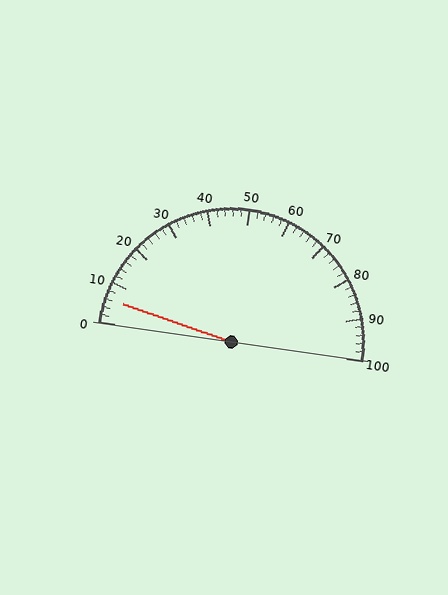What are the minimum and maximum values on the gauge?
The gauge ranges from 0 to 100.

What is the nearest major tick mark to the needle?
The nearest major tick mark is 10.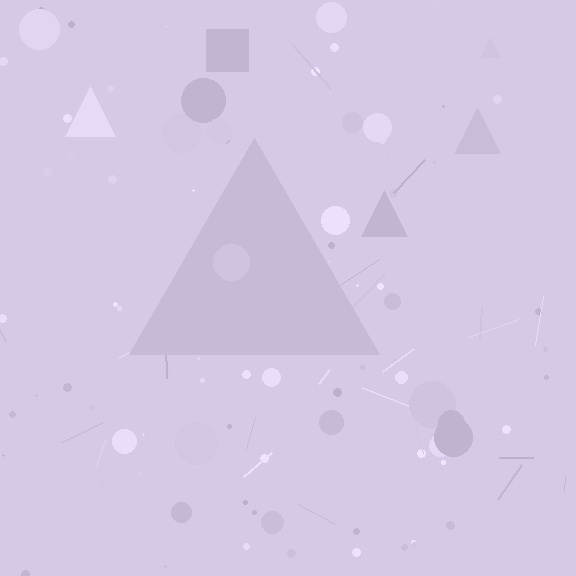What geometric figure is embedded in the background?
A triangle is embedded in the background.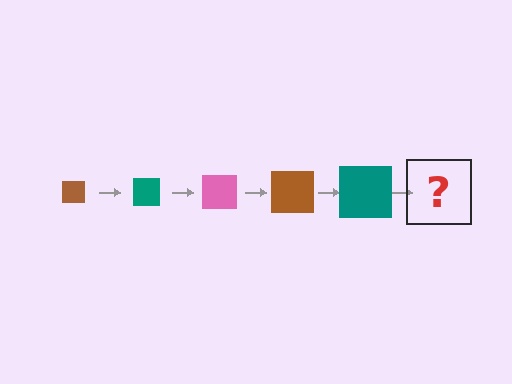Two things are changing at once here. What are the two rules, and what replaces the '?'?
The two rules are that the square grows larger each step and the color cycles through brown, teal, and pink. The '?' should be a pink square, larger than the previous one.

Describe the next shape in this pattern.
It should be a pink square, larger than the previous one.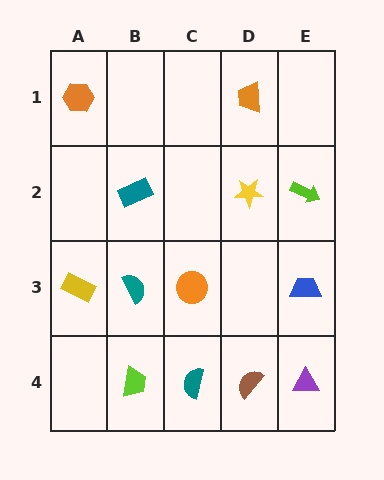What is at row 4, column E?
A purple triangle.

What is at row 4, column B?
A lime trapezoid.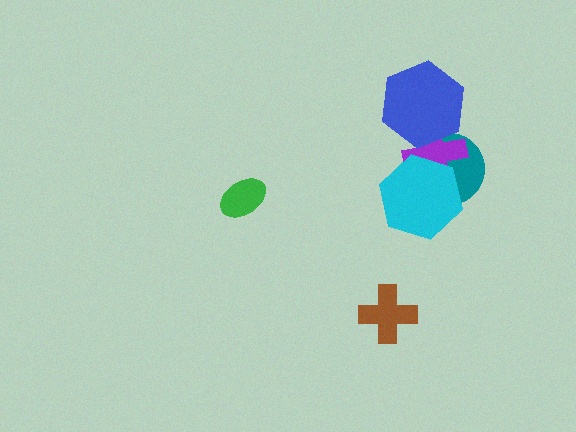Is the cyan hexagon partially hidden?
No, no other shape covers it.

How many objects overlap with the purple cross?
3 objects overlap with the purple cross.